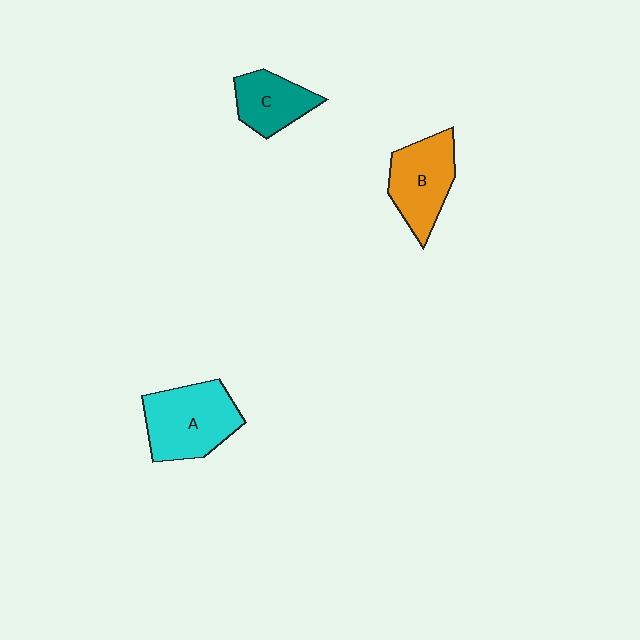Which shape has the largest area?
Shape A (cyan).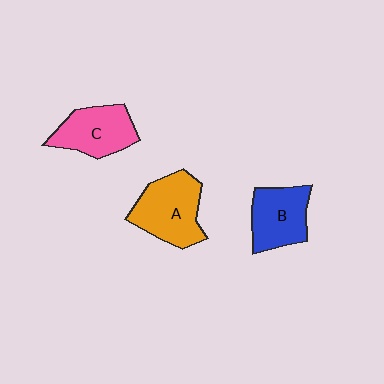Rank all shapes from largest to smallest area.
From largest to smallest: A (orange), C (pink), B (blue).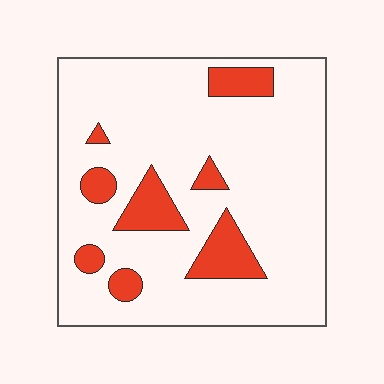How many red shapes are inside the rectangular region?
8.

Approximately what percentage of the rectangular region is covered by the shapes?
Approximately 15%.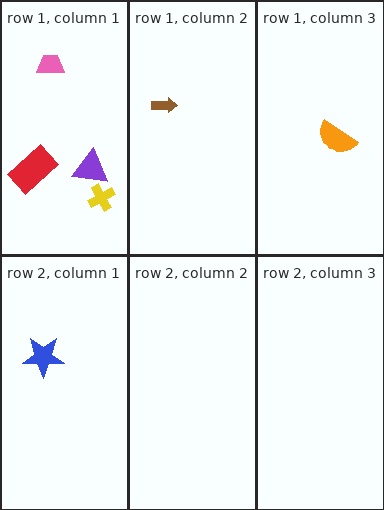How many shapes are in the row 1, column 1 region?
4.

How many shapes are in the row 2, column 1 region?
1.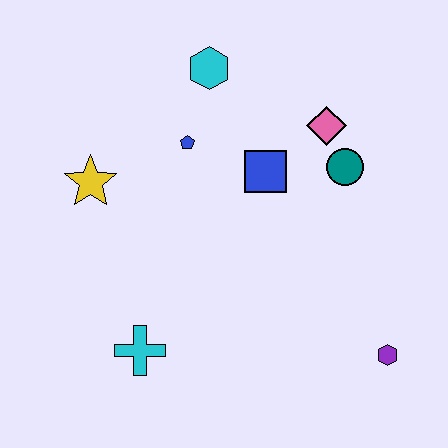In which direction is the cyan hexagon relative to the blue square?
The cyan hexagon is above the blue square.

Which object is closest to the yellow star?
The blue pentagon is closest to the yellow star.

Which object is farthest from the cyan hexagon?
The purple hexagon is farthest from the cyan hexagon.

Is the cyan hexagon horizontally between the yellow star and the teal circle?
Yes